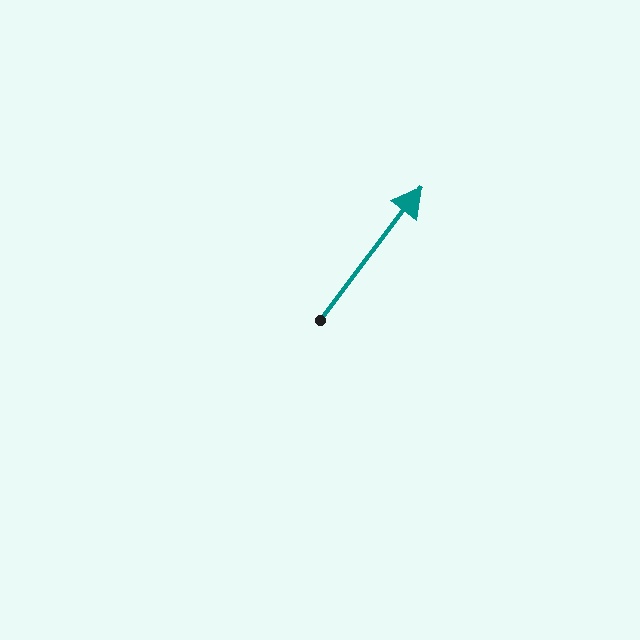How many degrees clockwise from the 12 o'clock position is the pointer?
Approximately 37 degrees.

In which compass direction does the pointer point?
Northeast.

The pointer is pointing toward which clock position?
Roughly 1 o'clock.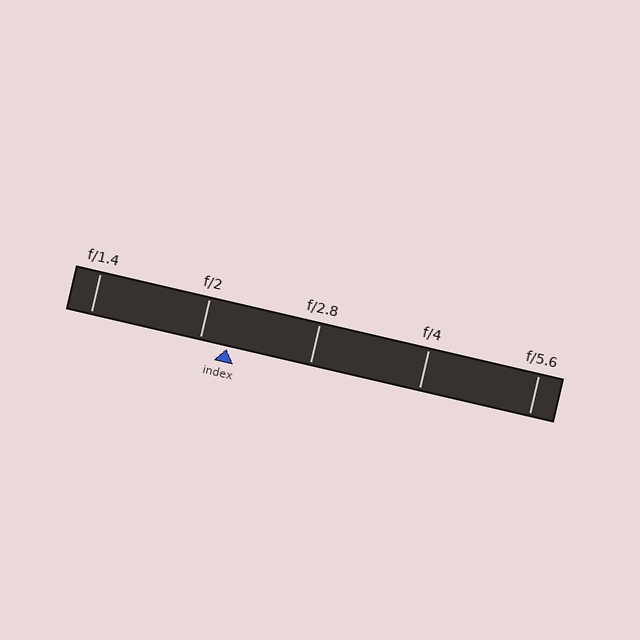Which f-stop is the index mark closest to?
The index mark is closest to f/2.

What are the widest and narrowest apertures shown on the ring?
The widest aperture shown is f/1.4 and the narrowest is f/5.6.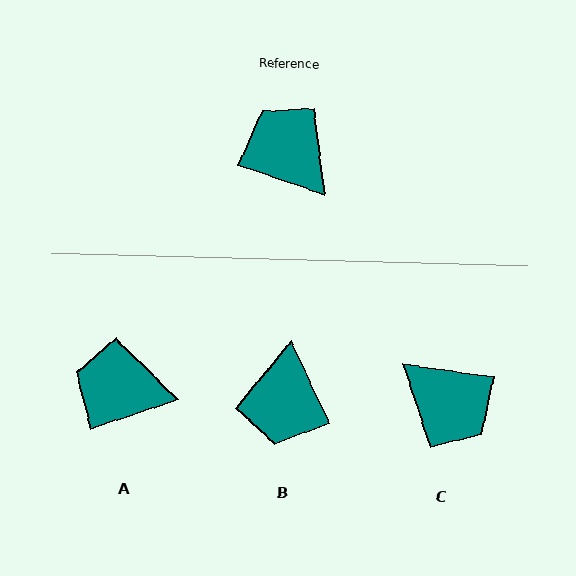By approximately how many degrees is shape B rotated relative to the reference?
Approximately 134 degrees counter-clockwise.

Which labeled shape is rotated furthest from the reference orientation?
C, about 169 degrees away.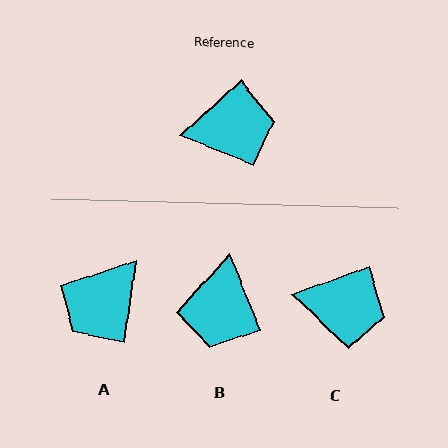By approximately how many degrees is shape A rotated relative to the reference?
Approximately 140 degrees clockwise.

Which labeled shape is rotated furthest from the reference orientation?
A, about 140 degrees away.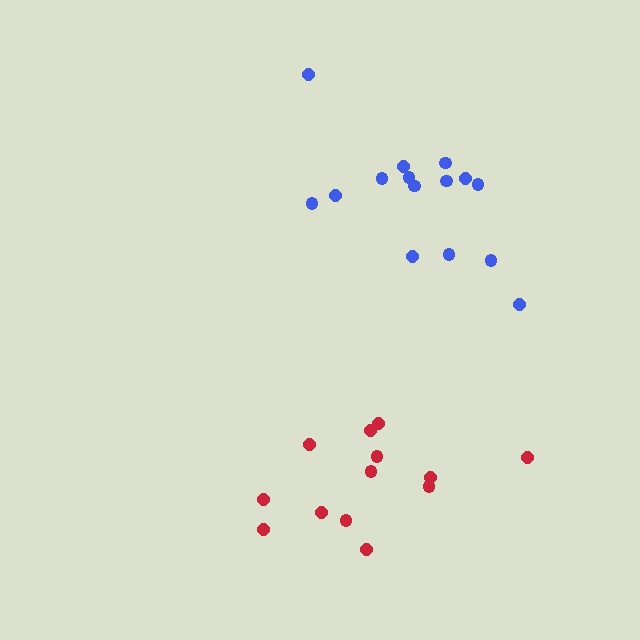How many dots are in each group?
Group 1: 13 dots, Group 2: 15 dots (28 total).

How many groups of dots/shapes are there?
There are 2 groups.